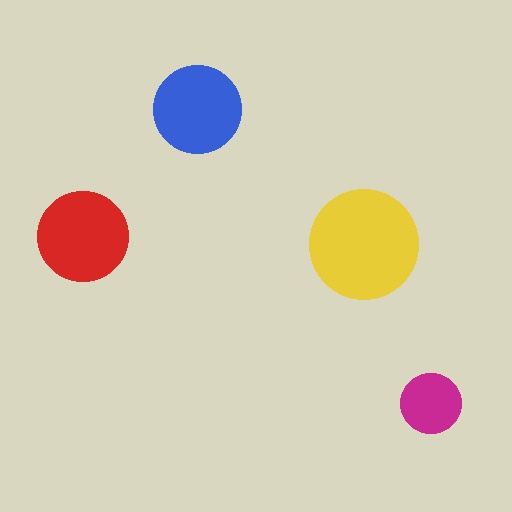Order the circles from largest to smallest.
the yellow one, the red one, the blue one, the magenta one.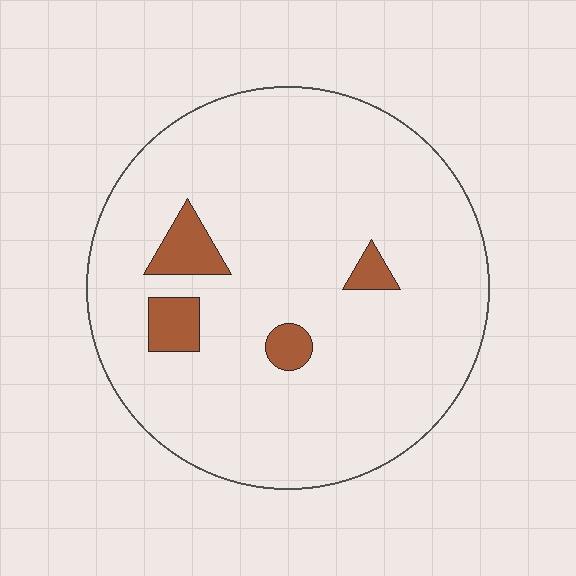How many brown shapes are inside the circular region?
4.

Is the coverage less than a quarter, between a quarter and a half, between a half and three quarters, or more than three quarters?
Less than a quarter.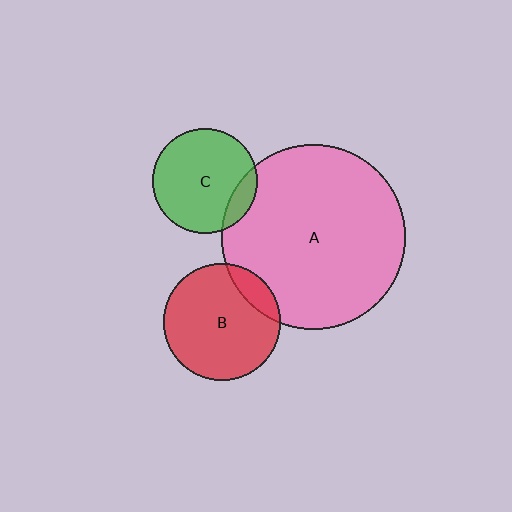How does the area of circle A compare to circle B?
Approximately 2.5 times.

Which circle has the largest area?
Circle A (pink).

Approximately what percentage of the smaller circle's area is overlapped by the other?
Approximately 15%.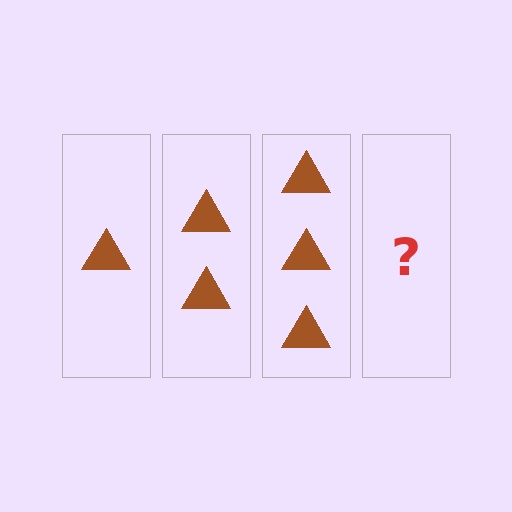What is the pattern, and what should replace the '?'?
The pattern is that each step adds one more triangle. The '?' should be 4 triangles.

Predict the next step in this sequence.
The next step is 4 triangles.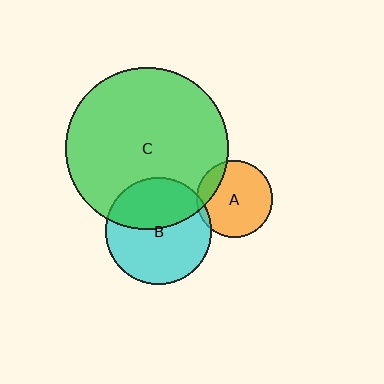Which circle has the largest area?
Circle C (green).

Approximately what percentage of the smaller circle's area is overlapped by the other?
Approximately 5%.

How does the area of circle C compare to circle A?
Approximately 4.5 times.